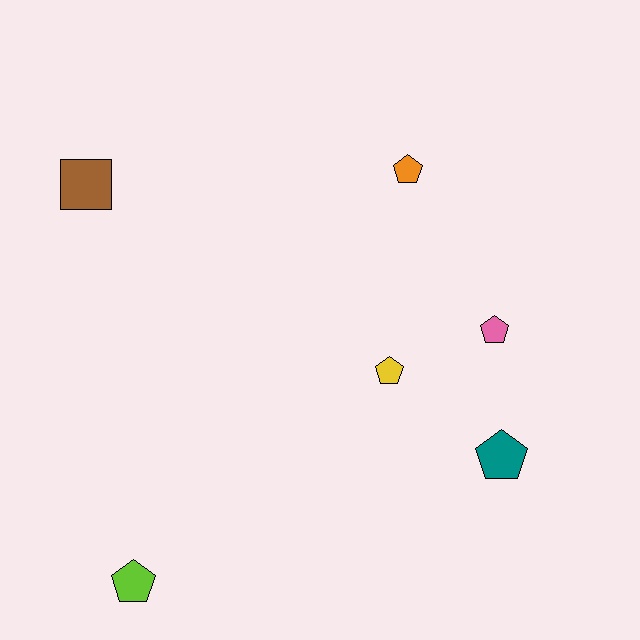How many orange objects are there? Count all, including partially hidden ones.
There is 1 orange object.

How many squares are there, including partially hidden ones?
There is 1 square.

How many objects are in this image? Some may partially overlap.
There are 6 objects.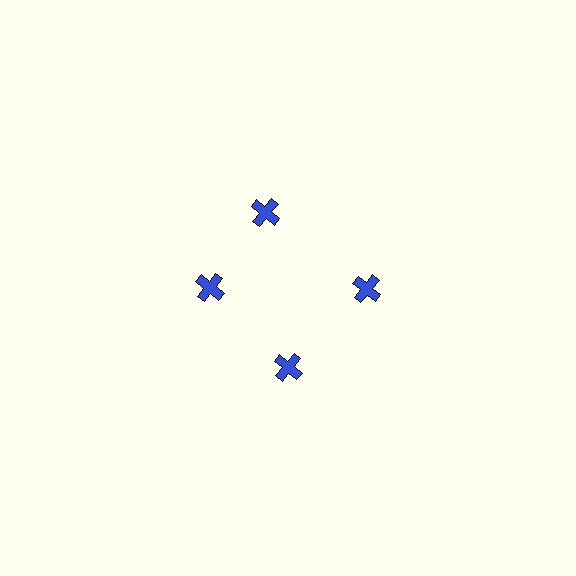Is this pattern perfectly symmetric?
No. The 4 blue crosses are arranged in a ring, but one element near the 12 o'clock position is rotated out of alignment along the ring, breaking the 4-fold rotational symmetry.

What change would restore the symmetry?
The symmetry would be restored by rotating it back into even spacing with its neighbors so that all 4 crosses sit at equal angles and equal distance from the center.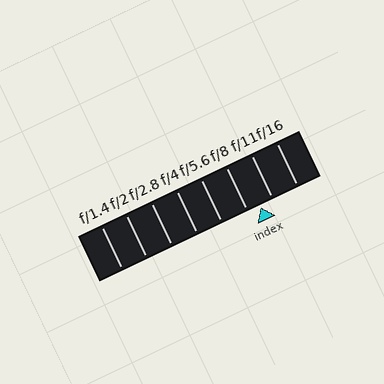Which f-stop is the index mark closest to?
The index mark is closest to f/8.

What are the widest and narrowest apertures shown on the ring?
The widest aperture shown is f/1.4 and the narrowest is f/16.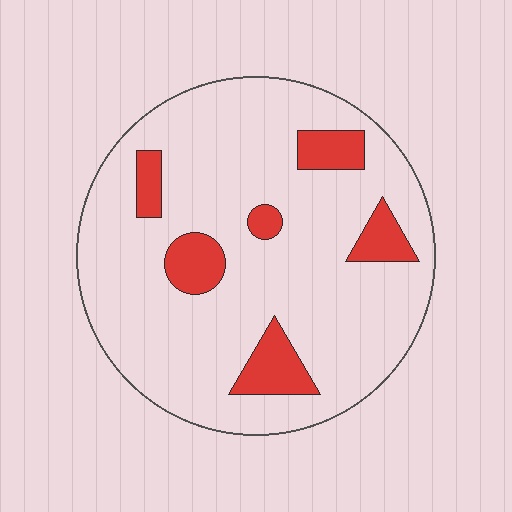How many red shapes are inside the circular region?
6.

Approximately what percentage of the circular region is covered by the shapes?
Approximately 15%.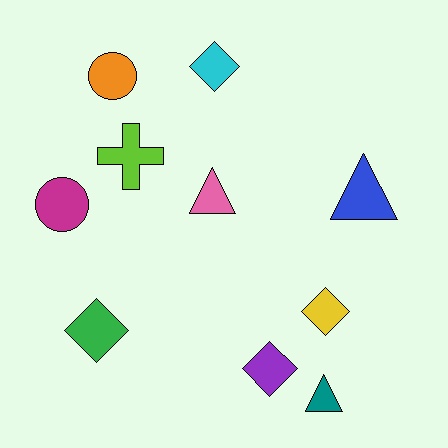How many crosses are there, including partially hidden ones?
There is 1 cross.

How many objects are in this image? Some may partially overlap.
There are 10 objects.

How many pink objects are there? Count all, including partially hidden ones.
There is 1 pink object.